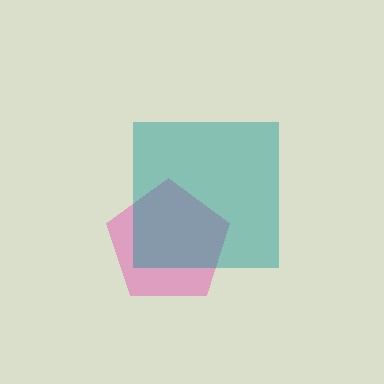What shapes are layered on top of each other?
The layered shapes are: a pink pentagon, a teal square.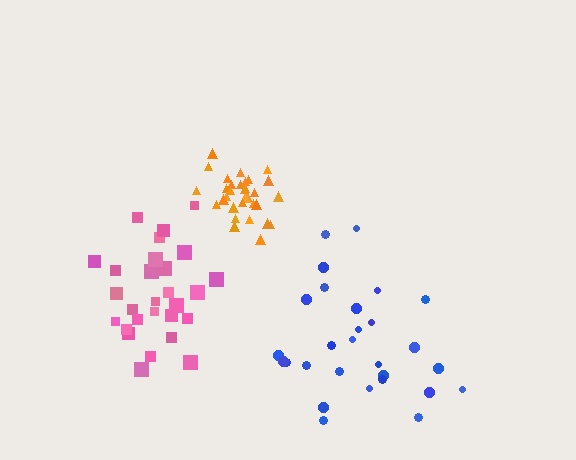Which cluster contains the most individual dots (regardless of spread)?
Orange (33).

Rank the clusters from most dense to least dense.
orange, pink, blue.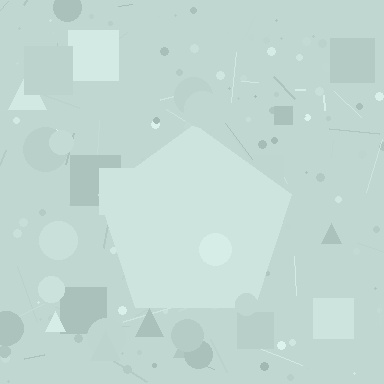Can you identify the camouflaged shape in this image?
The camouflaged shape is a pentagon.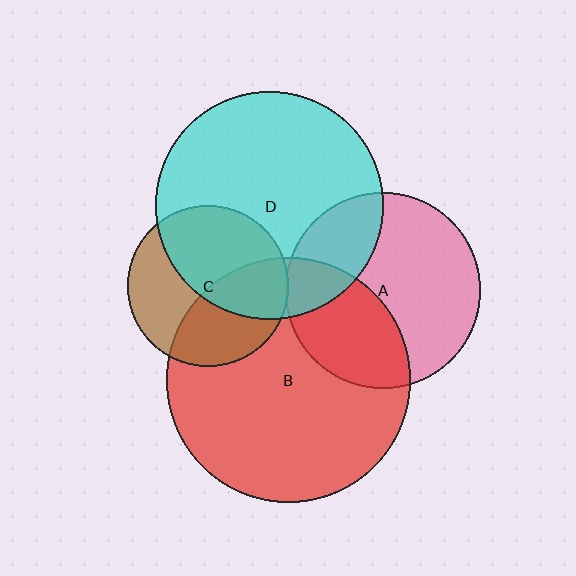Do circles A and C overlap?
Yes.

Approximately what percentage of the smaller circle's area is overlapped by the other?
Approximately 5%.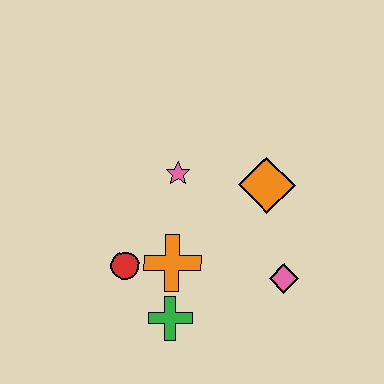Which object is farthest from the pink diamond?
The red circle is farthest from the pink diamond.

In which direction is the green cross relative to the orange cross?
The green cross is below the orange cross.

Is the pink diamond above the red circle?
No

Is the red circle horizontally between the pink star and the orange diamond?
No